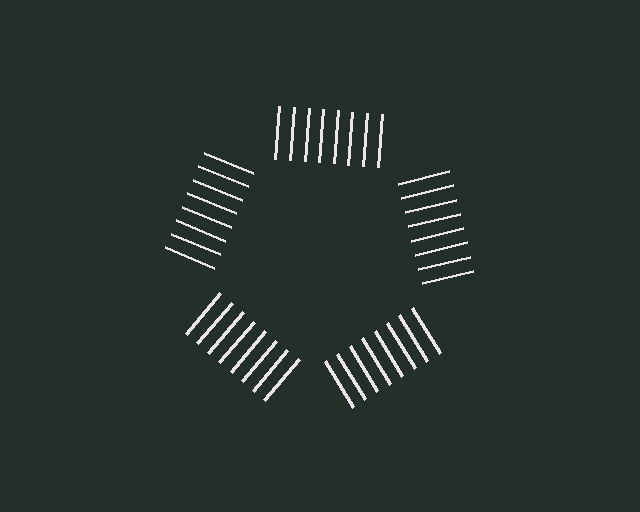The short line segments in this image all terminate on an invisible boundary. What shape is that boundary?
An illusory pentagon — the line segments terminate on its edges but no continuous stroke is drawn.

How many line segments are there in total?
40 — 8 along each of the 5 edges.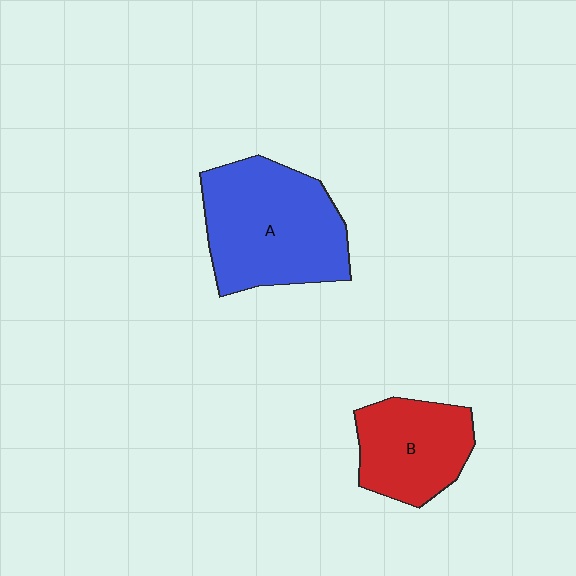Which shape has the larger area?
Shape A (blue).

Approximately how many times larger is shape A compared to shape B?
Approximately 1.5 times.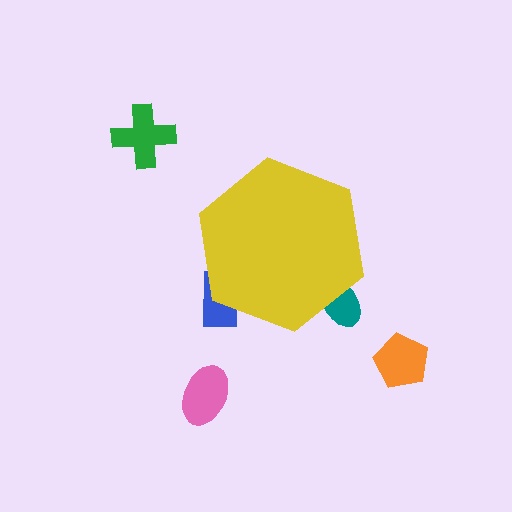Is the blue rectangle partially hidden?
Yes, the blue rectangle is partially hidden behind the yellow hexagon.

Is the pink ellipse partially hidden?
No, the pink ellipse is fully visible.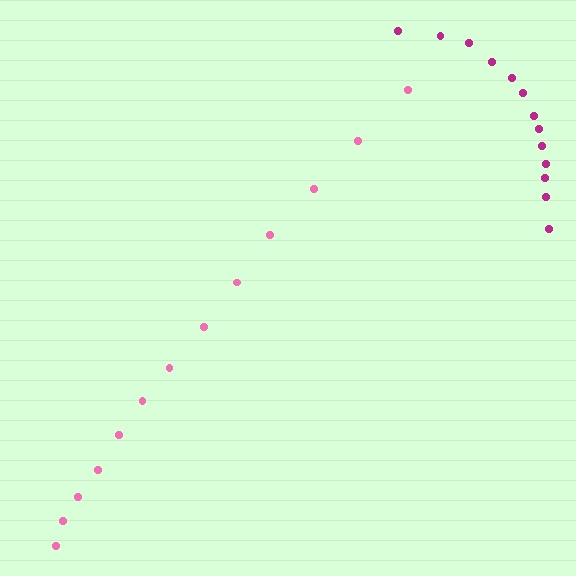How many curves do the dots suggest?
There are 2 distinct paths.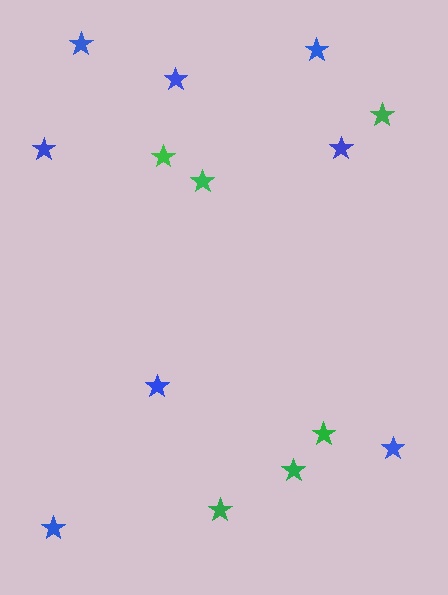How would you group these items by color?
There are 2 groups: one group of blue stars (8) and one group of green stars (6).